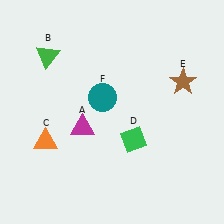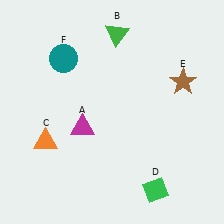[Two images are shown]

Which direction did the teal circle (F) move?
The teal circle (F) moved up.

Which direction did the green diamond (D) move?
The green diamond (D) moved down.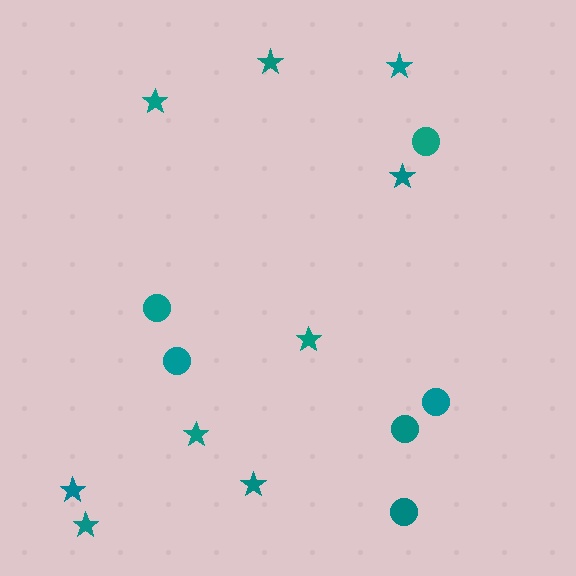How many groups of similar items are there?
There are 2 groups: one group of stars (9) and one group of circles (6).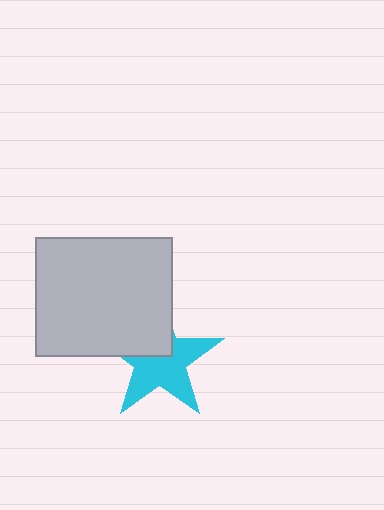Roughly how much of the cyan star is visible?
About half of it is visible (roughly 62%).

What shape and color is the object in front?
The object in front is a light gray rectangle.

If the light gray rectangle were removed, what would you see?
You would see the complete cyan star.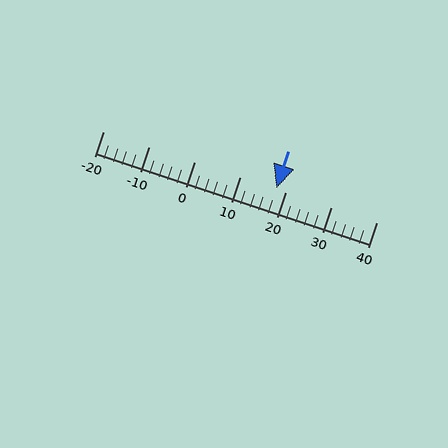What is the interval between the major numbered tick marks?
The major tick marks are spaced 10 units apart.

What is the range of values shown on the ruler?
The ruler shows values from -20 to 40.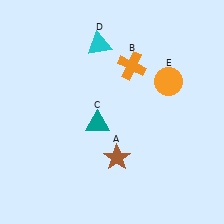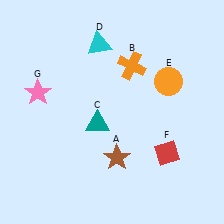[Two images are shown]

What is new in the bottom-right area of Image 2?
A red diamond (F) was added in the bottom-right area of Image 2.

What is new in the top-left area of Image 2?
A pink star (G) was added in the top-left area of Image 2.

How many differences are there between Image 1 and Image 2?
There are 2 differences between the two images.